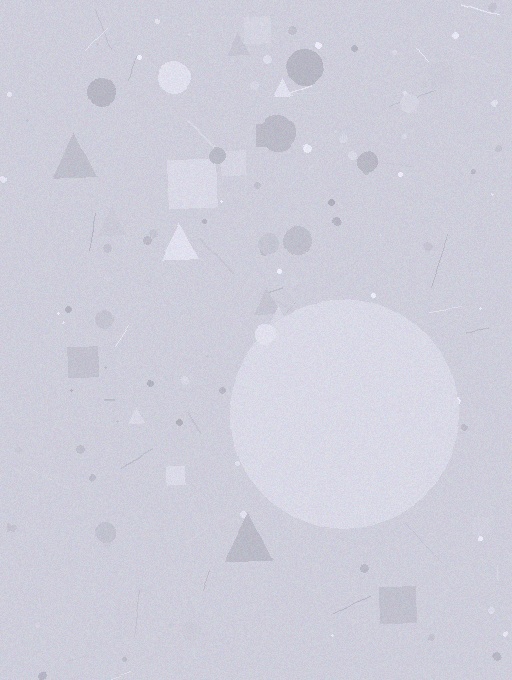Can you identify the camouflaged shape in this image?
The camouflaged shape is a circle.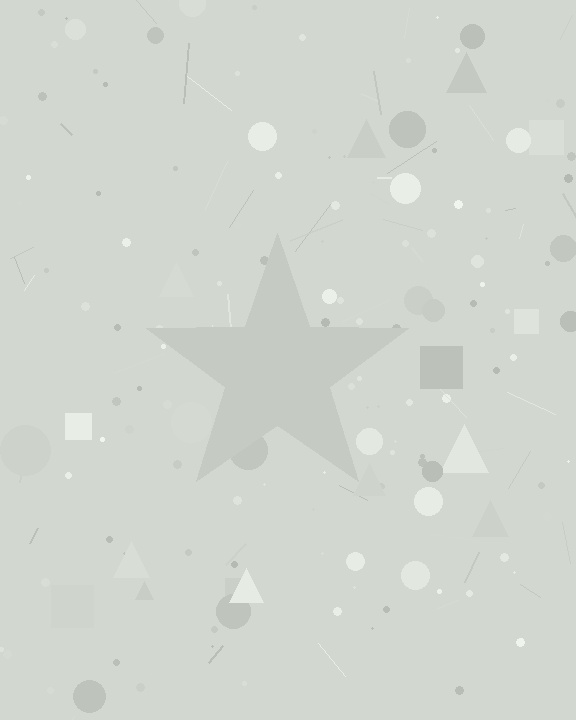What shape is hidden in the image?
A star is hidden in the image.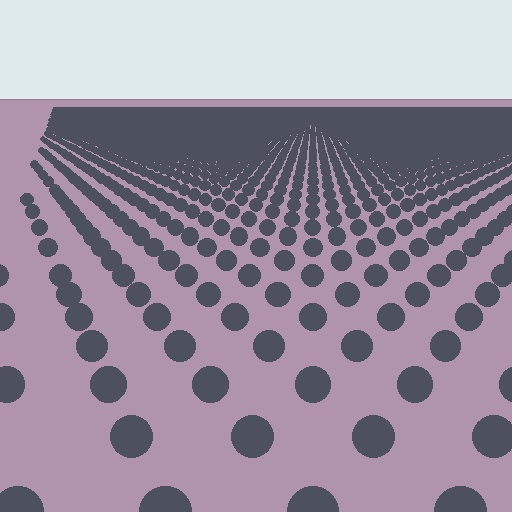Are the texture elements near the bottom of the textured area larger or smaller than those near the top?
Larger. Near the bottom, elements are closer to the viewer and appear at a bigger on-screen size.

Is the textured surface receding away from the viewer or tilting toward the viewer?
The surface is receding away from the viewer. Texture elements get smaller and denser toward the top.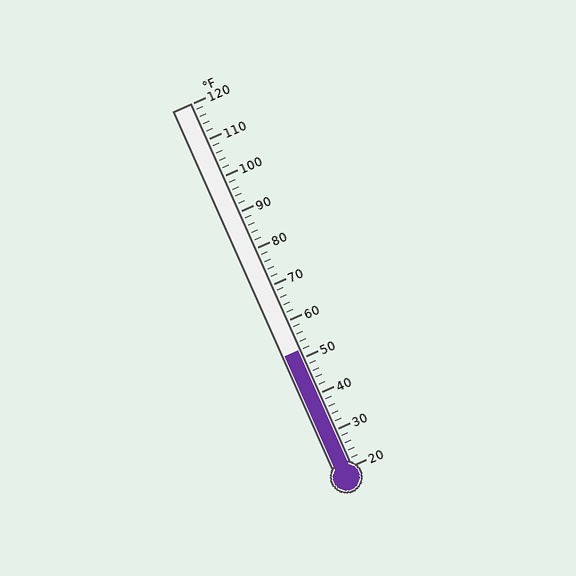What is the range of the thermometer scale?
The thermometer scale ranges from 20°F to 120°F.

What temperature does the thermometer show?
The thermometer shows approximately 52°F.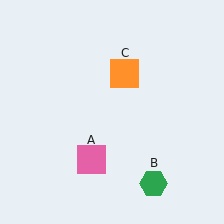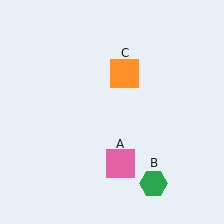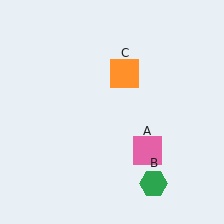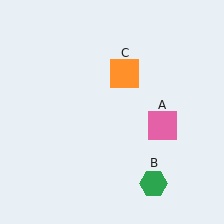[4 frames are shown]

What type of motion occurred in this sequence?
The pink square (object A) rotated counterclockwise around the center of the scene.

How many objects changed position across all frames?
1 object changed position: pink square (object A).